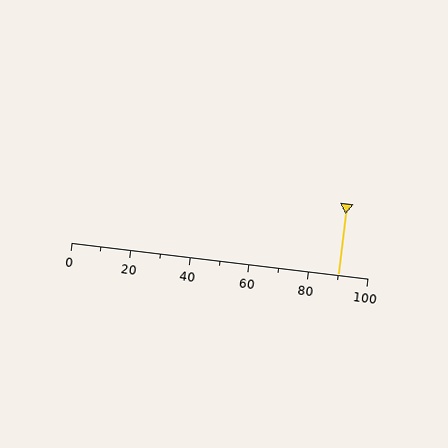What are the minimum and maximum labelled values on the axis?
The axis runs from 0 to 100.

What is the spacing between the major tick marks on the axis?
The major ticks are spaced 20 apart.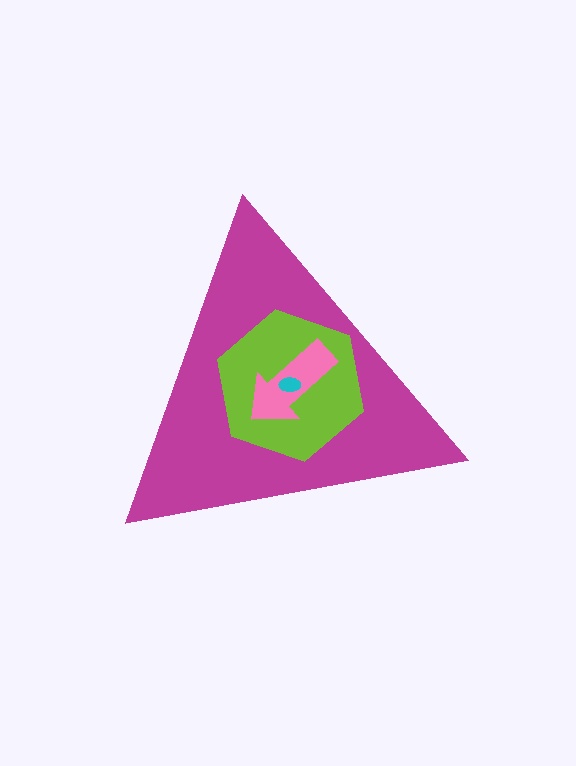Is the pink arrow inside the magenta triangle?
Yes.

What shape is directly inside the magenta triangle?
The lime hexagon.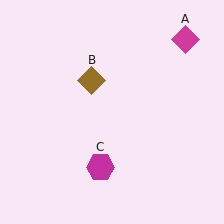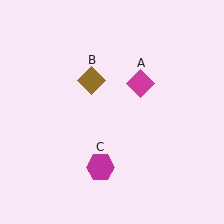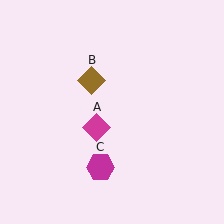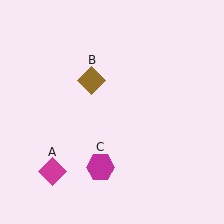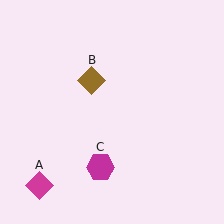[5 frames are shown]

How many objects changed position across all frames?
1 object changed position: magenta diamond (object A).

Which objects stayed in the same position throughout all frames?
Brown diamond (object B) and magenta hexagon (object C) remained stationary.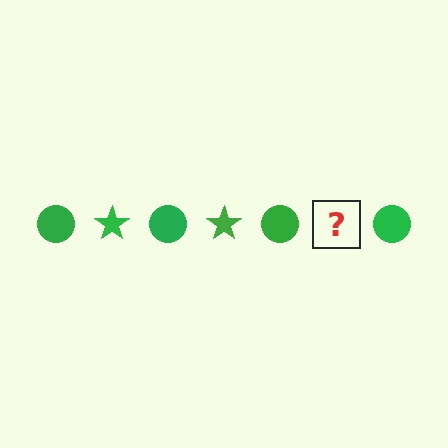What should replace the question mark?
The question mark should be replaced with a green star.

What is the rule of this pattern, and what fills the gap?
The rule is that the pattern cycles through circle, star shapes in green. The gap should be filled with a green star.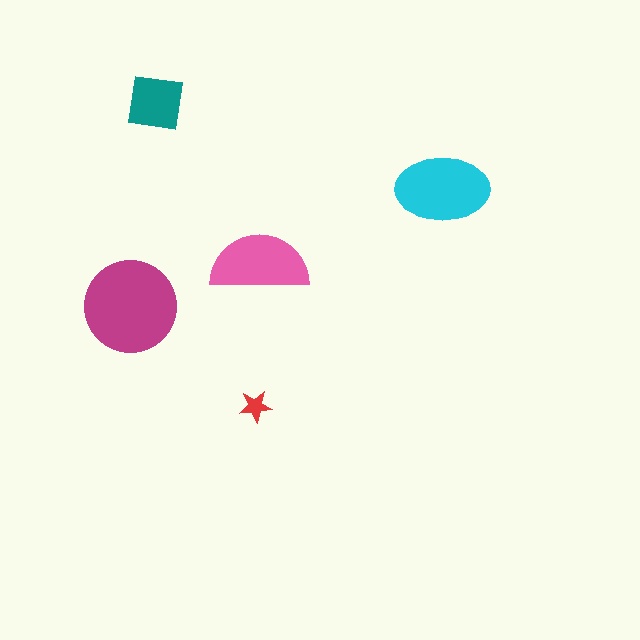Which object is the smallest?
The red star.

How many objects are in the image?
There are 5 objects in the image.